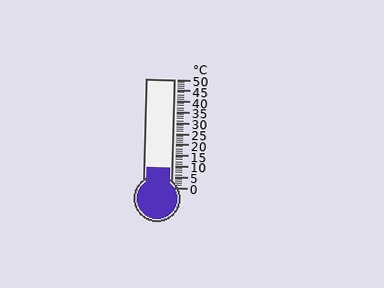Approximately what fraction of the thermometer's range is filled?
The thermometer is filled to approximately 20% of its range.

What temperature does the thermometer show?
The thermometer shows approximately 9°C.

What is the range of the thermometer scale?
The thermometer scale ranges from 0°C to 50°C.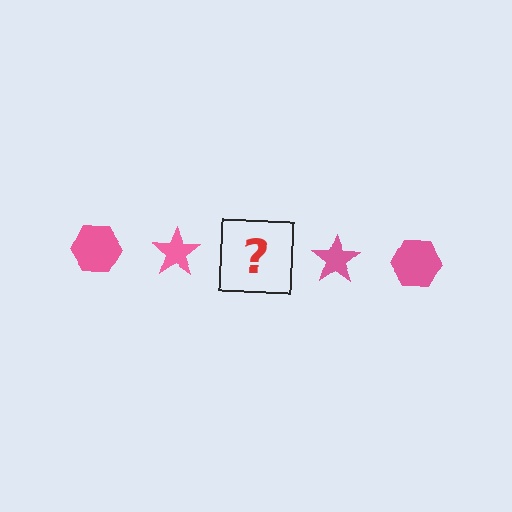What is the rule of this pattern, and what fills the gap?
The rule is that the pattern cycles through hexagon, star shapes in pink. The gap should be filled with a pink hexagon.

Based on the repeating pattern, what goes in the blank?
The blank should be a pink hexagon.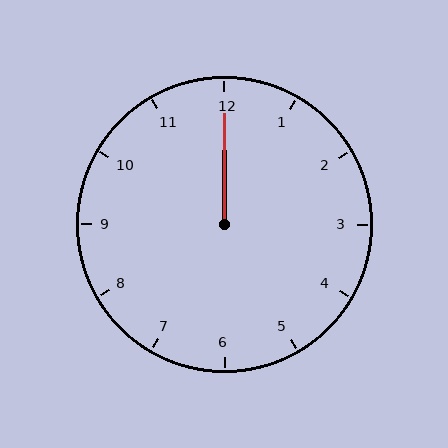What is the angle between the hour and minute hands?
Approximately 0 degrees.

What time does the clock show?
12:00.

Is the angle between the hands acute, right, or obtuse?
It is acute.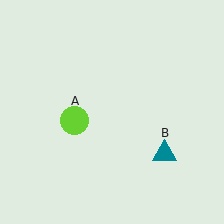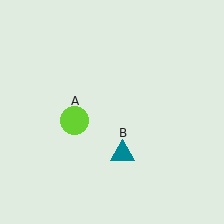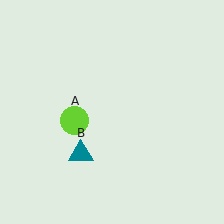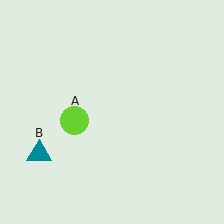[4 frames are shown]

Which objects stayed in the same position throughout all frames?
Lime circle (object A) remained stationary.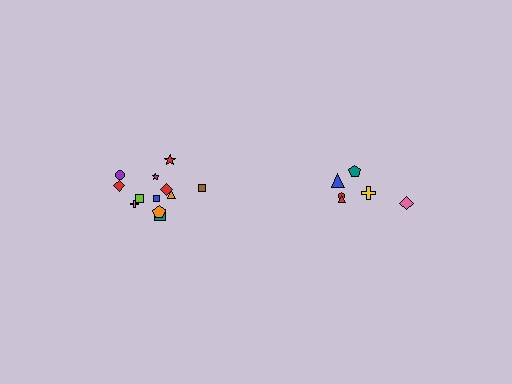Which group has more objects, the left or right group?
The left group.